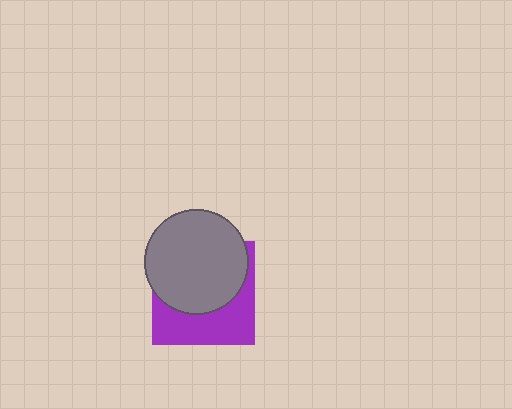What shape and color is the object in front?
The object in front is a gray circle.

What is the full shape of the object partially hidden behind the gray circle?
The partially hidden object is a purple square.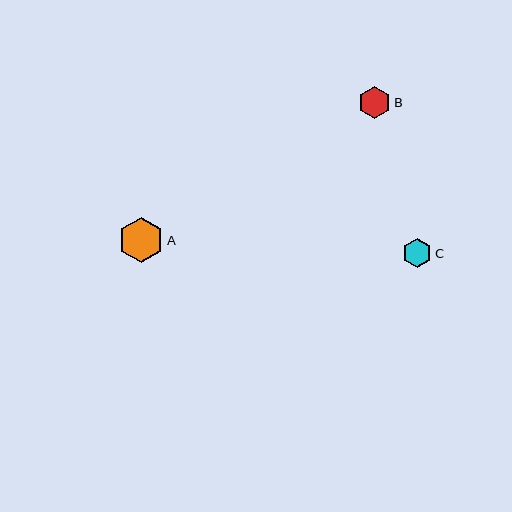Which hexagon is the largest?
Hexagon A is the largest with a size of approximately 45 pixels.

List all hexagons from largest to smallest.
From largest to smallest: A, B, C.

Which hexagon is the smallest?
Hexagon C is the smallest with a size of approximately 29 pixels.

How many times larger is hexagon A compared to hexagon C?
Hexagon A is approximately 1.6 times the size of hexagon C.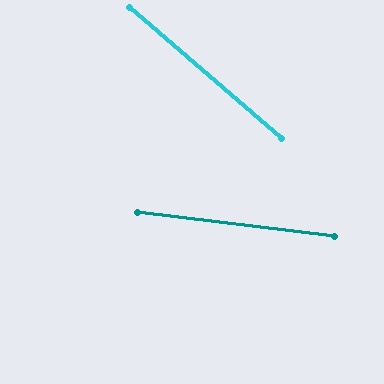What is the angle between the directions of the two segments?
Approximately 34 degrees.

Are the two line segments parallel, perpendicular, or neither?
Neither parallel nor perpendicular — they differ by about 34°.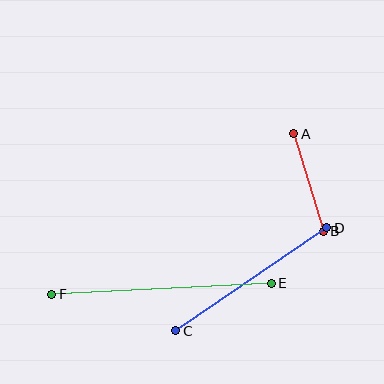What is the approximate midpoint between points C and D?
The midpoint is at approximately (251, 279) pixels.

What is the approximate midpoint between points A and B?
The midpoint is at approximately (309, 182) pixels.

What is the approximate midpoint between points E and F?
The midpoint is at approximately (162, 289) pixels.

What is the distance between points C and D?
The distance is approximately 183 pixels.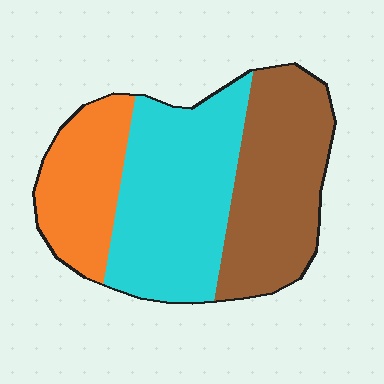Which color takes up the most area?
Cyan, at roughly 40%.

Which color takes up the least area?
Orange, at roughly 25%.